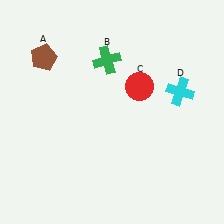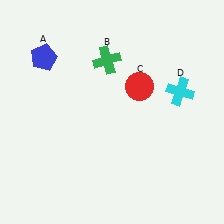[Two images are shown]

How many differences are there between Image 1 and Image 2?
There is 1 difference between the two images.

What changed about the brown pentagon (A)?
In Image 1, A is brown. In Image 2, it changed to blue.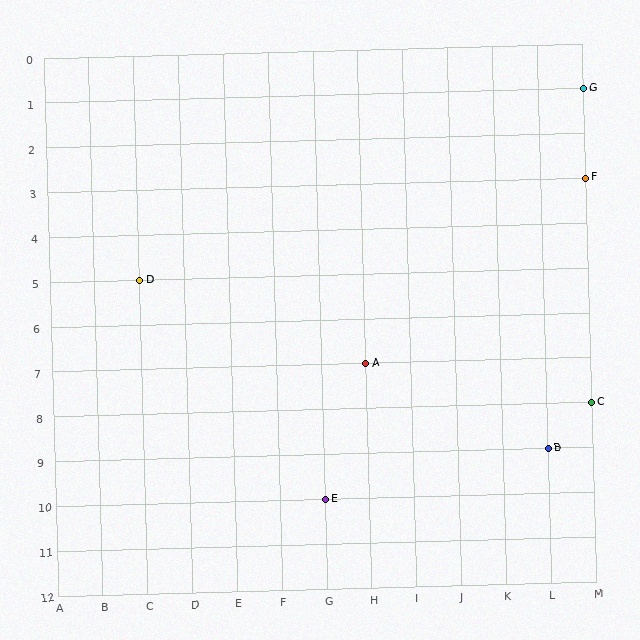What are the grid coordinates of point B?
Point B is at grid coordinates (L, 9).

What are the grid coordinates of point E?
Point E is at grid coordinates (G, 10).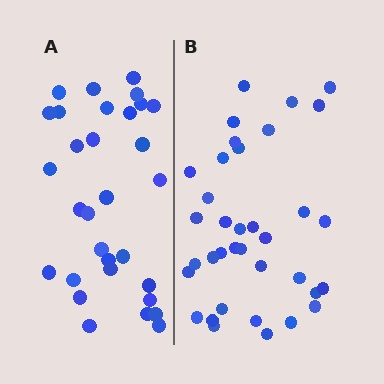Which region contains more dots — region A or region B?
Region B (the right region) has more dots.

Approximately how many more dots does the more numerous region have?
Region B has about 5 more dots than region A.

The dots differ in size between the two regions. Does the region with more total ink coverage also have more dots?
No. Region A has more total ink coverage because its dots are larger, but region B actually contains more individual dots. Total area can be misleading — the number of items is what matters here.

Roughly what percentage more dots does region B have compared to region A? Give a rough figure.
About 15% more.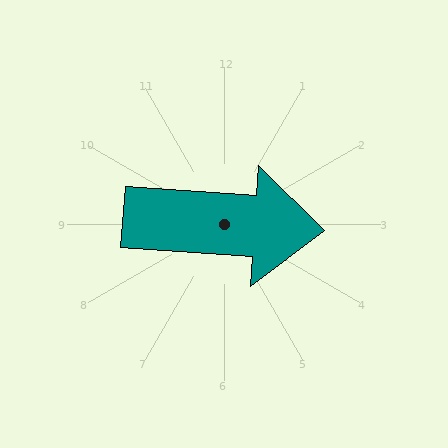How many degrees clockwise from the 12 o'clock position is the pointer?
Approximately 94 degrees.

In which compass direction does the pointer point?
East.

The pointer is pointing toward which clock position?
Roughly 3 o'clock.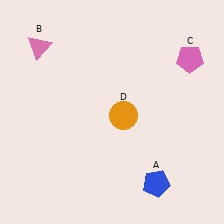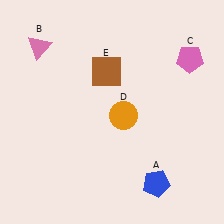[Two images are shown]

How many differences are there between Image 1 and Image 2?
There is 1 difference between the two images.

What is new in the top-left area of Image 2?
A brown square (E) was added in the top-left area of Image 2.